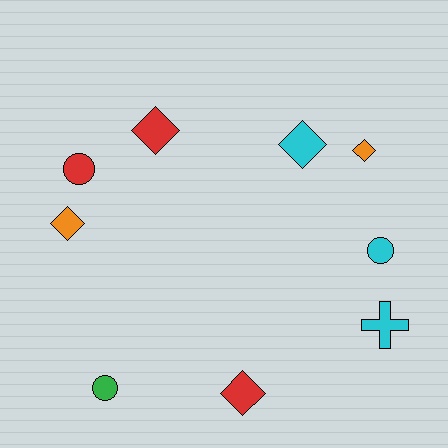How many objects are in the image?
There are 9 objects.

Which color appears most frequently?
Red, with 3 objects.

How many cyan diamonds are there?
There is 1 cyan diamond.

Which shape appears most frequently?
Diamond, with 5 objects.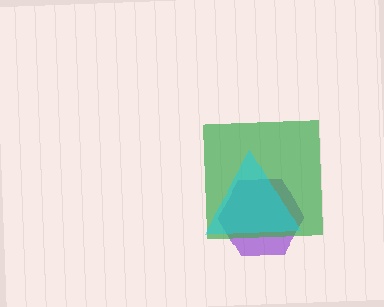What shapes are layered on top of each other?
The layered shapes are: a purple hexagon, a green square, a cyan triangle.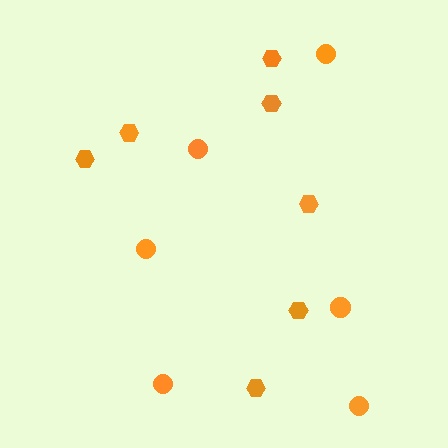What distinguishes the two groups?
There are 2 groups: one group of circles (6) and one group of hexagons (7).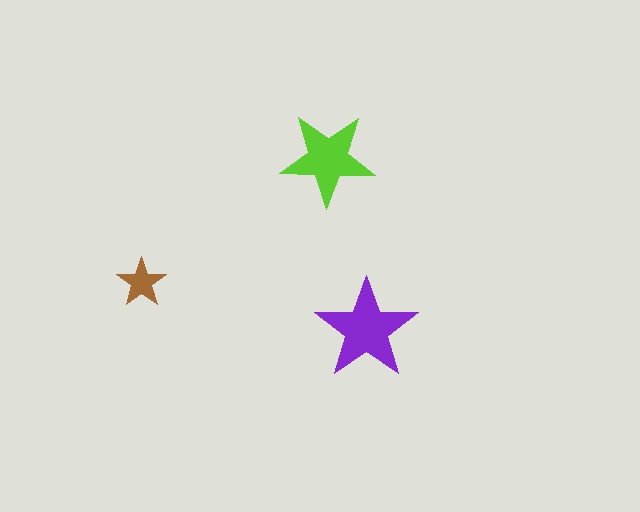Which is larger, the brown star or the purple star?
The purple one.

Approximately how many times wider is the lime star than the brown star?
About 2 times wider.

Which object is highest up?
The lime star is topmost.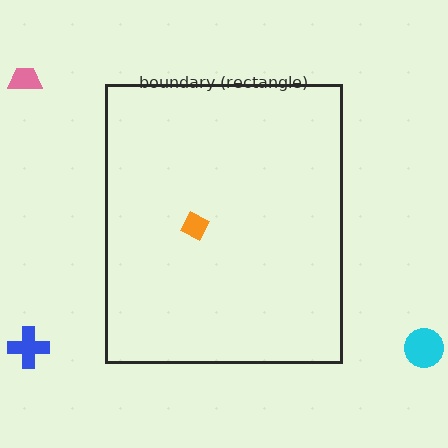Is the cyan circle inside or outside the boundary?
Outside.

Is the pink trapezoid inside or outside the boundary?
Outside.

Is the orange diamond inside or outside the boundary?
Inside.